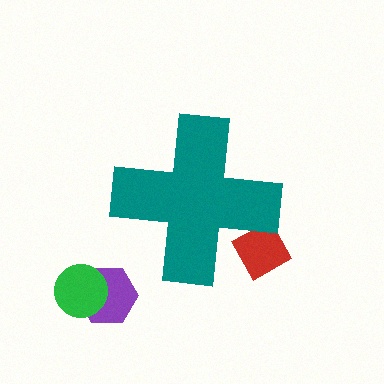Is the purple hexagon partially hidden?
No, the purple hexagon is fully visible.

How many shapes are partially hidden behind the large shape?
1 shape is partially hidden.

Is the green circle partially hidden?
No, the green circle is fully visible.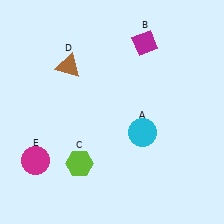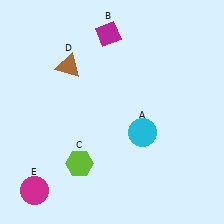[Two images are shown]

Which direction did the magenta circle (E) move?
The magenta circle (E) moved down.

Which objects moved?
The objects that moved are: the magenta diamond (B), the magenta circle (E).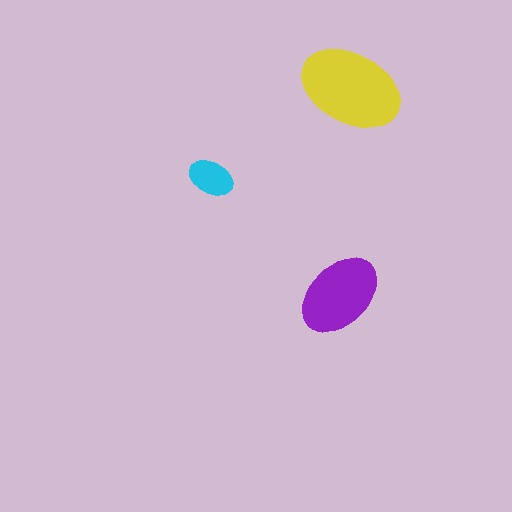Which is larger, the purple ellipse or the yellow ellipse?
The yellow one.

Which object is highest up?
The yellow ellipse is topmost.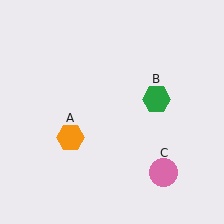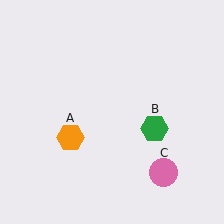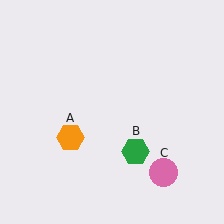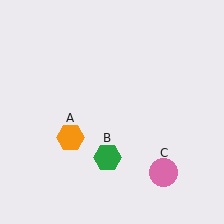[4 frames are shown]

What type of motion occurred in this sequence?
The green hexagon (object B) rotated clockwise around the center of the scene.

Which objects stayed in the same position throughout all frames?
Orange hexagon (object A) and pink circle (object C) remained stationary.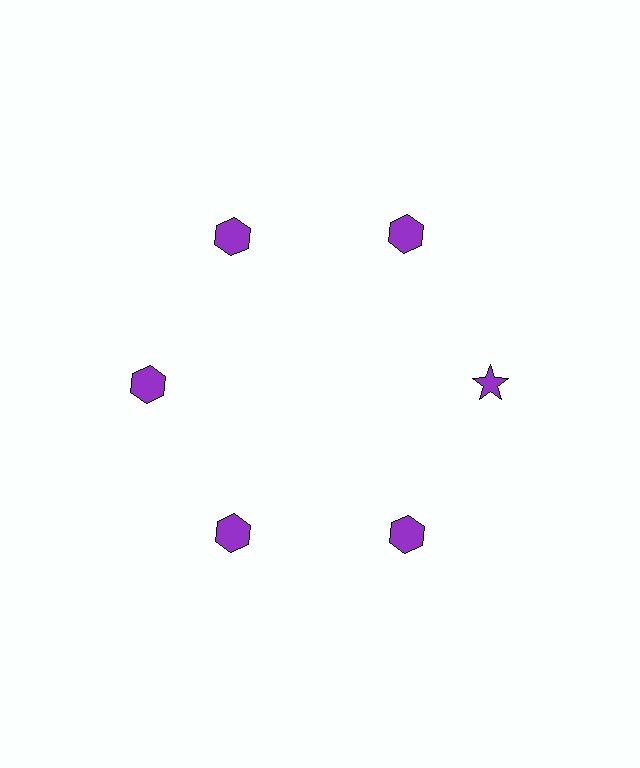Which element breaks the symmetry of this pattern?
The purple star at roughly the 3 o'clock position breaks the symmetry. All other shapes are purple hexagons.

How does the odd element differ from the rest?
It has a different shape: star instead of hexagon.